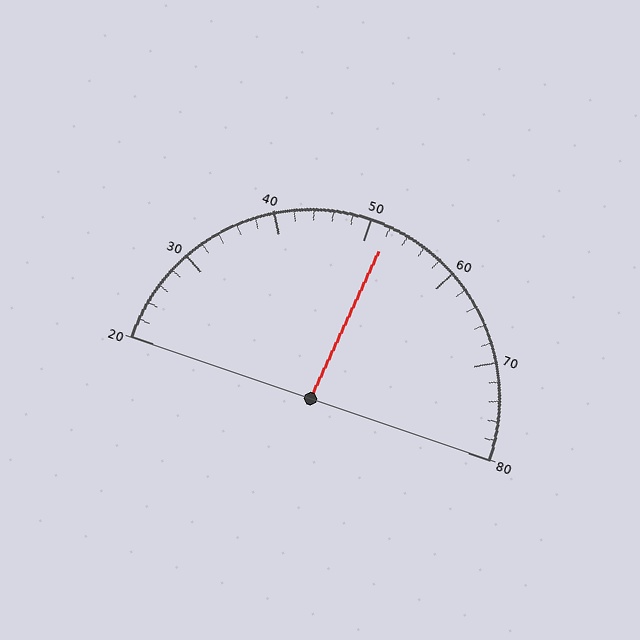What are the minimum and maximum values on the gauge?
The gauge ranges from 20 to 80.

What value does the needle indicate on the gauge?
The needle indicates approximately 52.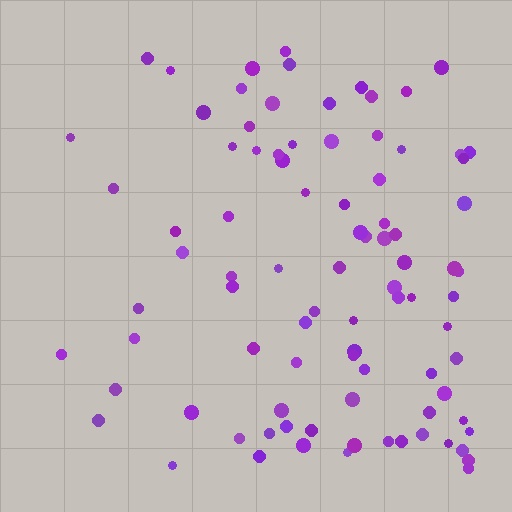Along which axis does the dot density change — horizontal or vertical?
Horizontal.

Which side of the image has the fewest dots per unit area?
The left.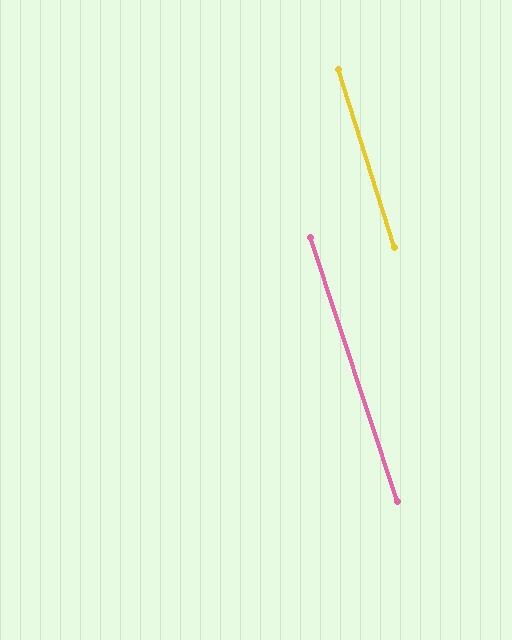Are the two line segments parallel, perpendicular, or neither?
Parallel — their directions differ by only 0.6°.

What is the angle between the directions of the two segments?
Approximately 1 degree.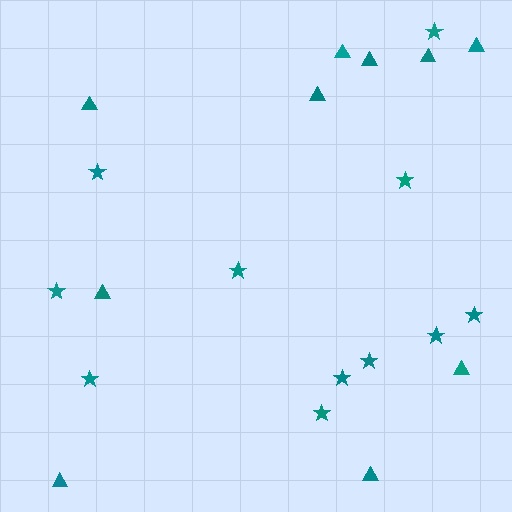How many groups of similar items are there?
There are 2 groups: one group of triangles (10) and one group of stars (11).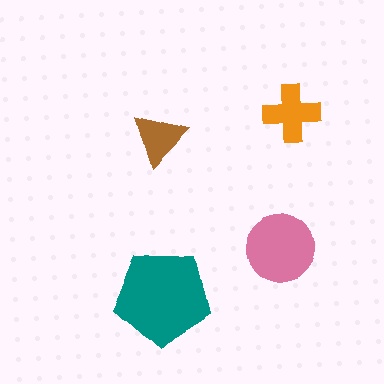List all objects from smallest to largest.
The brown triangle, the orange cross, the pink circle, the teal pentagon.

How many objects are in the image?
There are 4 objects in the image.